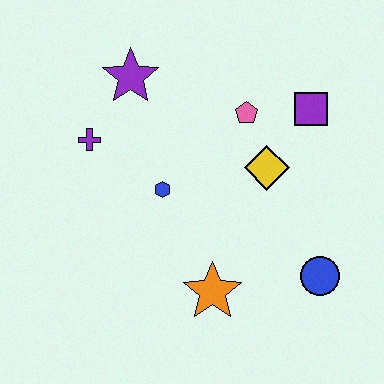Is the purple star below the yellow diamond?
No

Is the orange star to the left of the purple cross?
No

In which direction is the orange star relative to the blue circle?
The orange star is to the left of the blue circle.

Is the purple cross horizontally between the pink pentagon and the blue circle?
No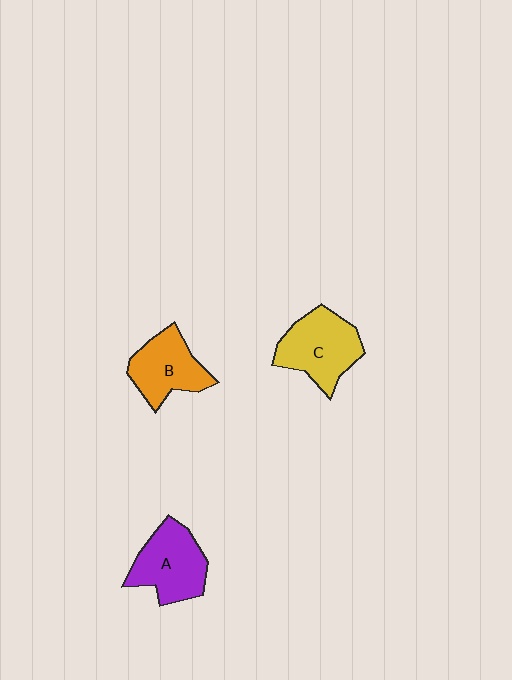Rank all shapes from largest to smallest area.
From largest to smallest: C (yellow), A (purple), B (orange).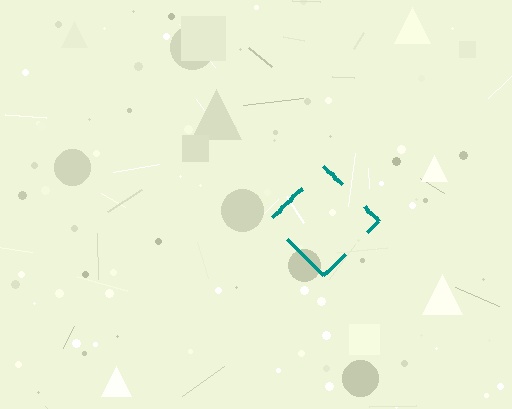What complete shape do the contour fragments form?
The contour fragments form a diamond.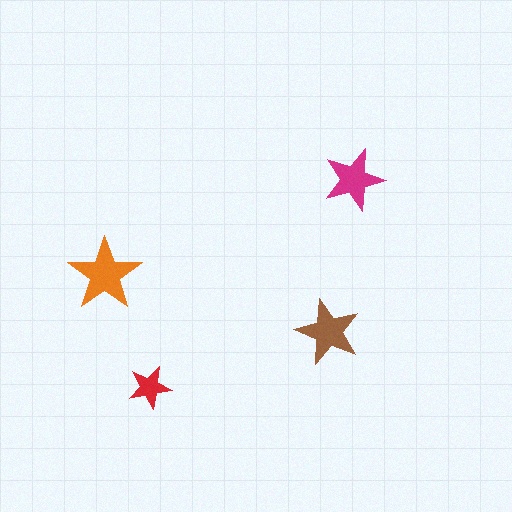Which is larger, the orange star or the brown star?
The orange one.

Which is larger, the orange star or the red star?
The orange one.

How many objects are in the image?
There are 4 objects in the image.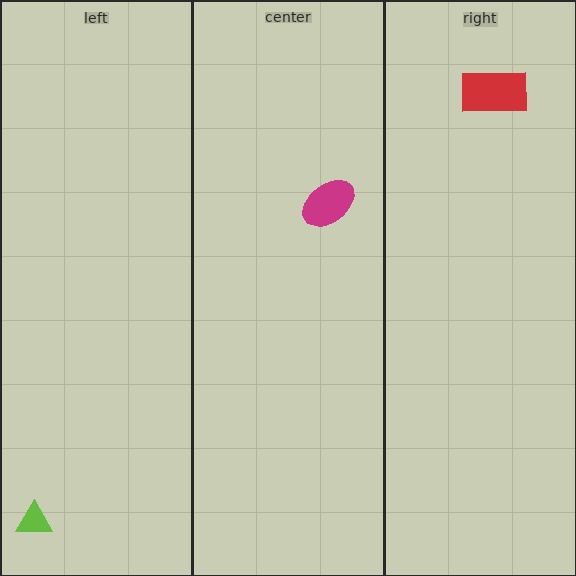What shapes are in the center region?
The magenta ellipse.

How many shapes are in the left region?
1.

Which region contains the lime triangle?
The left region.